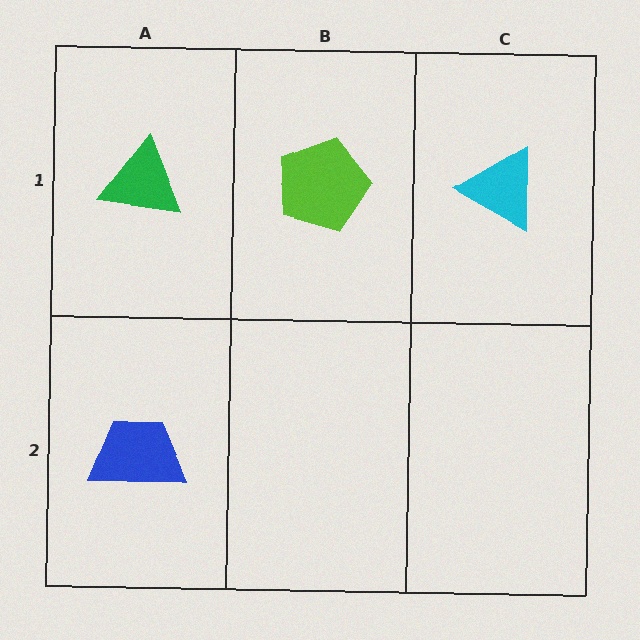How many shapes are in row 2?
1 shape.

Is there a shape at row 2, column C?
No, that cell is empty.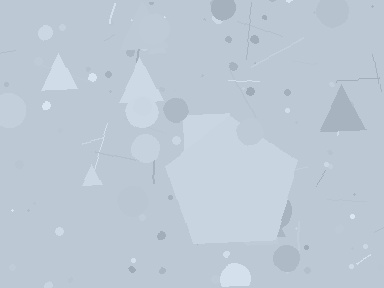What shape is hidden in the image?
A pentagon is hidden in the image.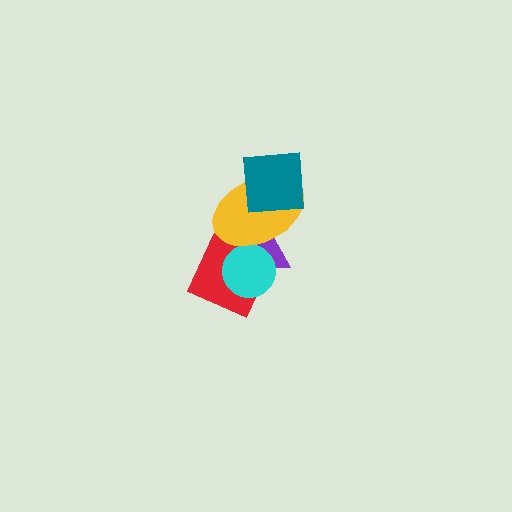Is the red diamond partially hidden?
Yes, it is partially covered by another shape.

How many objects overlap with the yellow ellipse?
4 objects overlap with the yellow ellipse.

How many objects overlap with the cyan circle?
3 objects overlap with the cyan circle.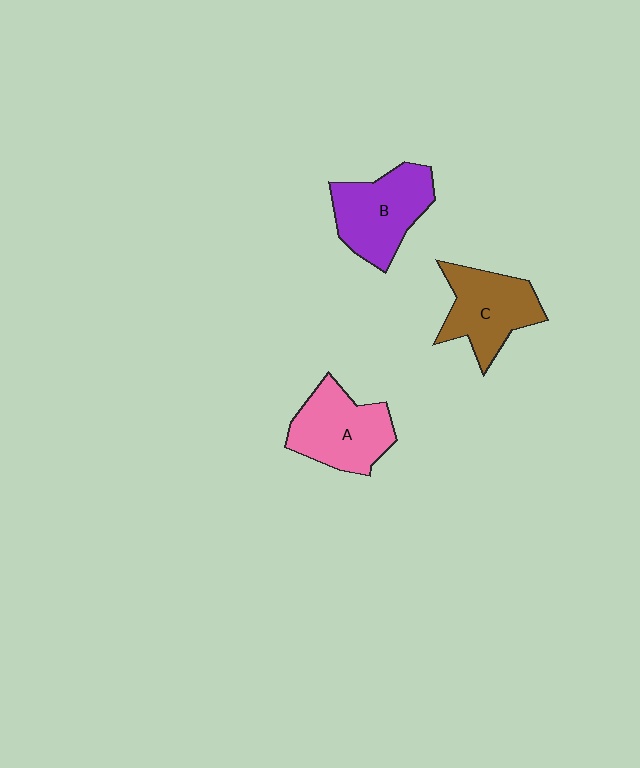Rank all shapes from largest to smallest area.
From largest to smallest: B (purple), A (pink), C (brown).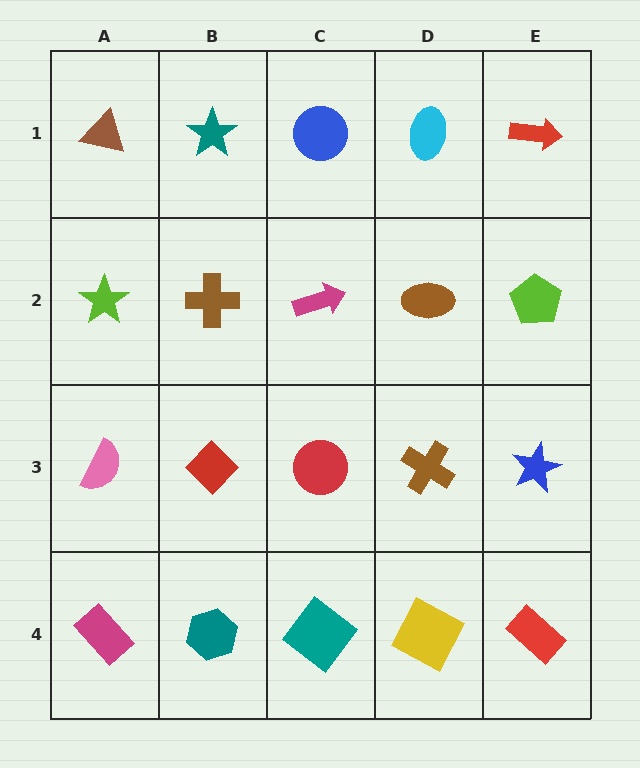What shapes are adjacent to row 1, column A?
A lime star (row 2, column A), a teal star (row 1, column B).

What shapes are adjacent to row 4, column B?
A red diamond (row 3, column B), a magenta rectangle (row 4, column A), a teal diamond (row 4, column C).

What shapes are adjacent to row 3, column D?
A brown ellipse (row 2, column D), a yellow square (row 4, column D), a red circle (row 3, column C), a blue star (row 3, column E).